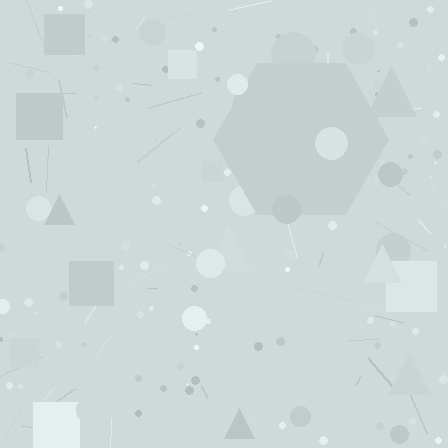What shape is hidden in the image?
A hexagon is hidden in the image.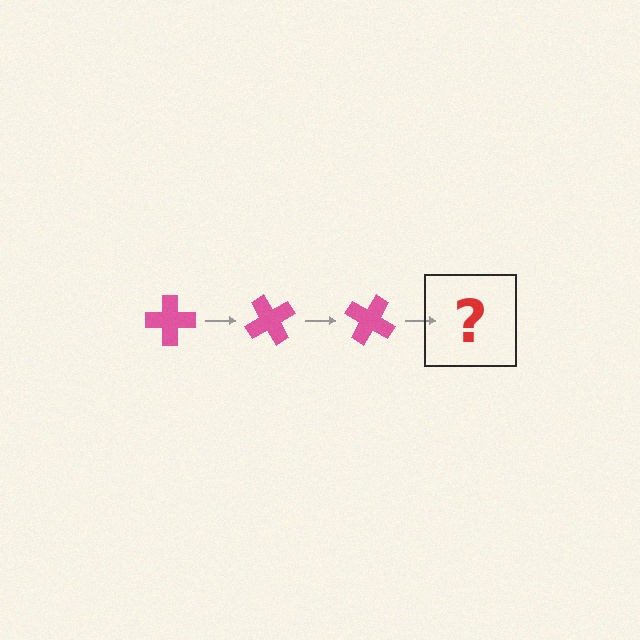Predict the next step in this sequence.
The next step is a pink cross rotated 180 degrees.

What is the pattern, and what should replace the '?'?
The pattern is that the cross rotates 60 degrees each step. The '?' should be a pink cross rotated 180 degrees.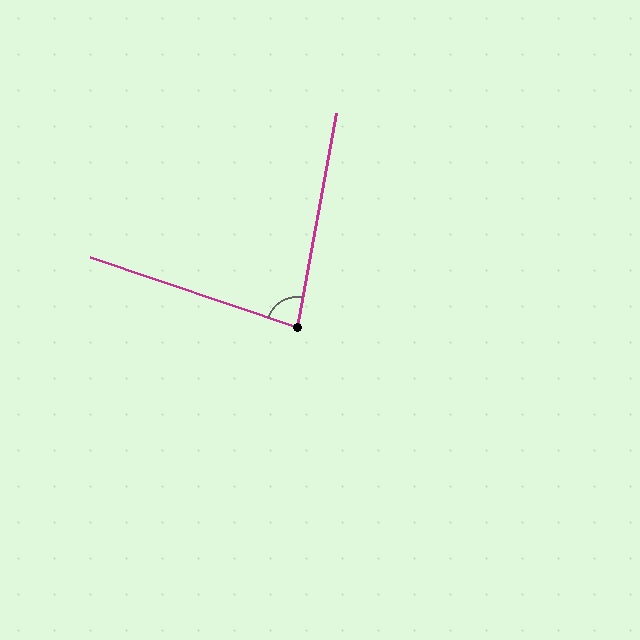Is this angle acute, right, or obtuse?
It is acute.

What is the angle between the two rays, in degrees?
Approximately 82 degrees.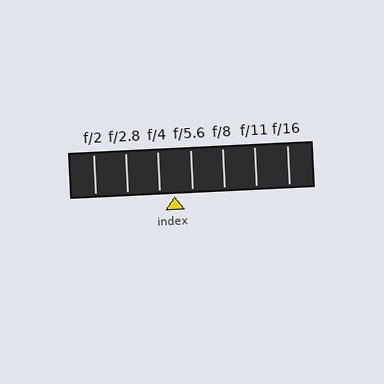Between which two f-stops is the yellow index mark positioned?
The index mark is between f/4 and f/5.6.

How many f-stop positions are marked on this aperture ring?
There are 7 f-stop positions marked.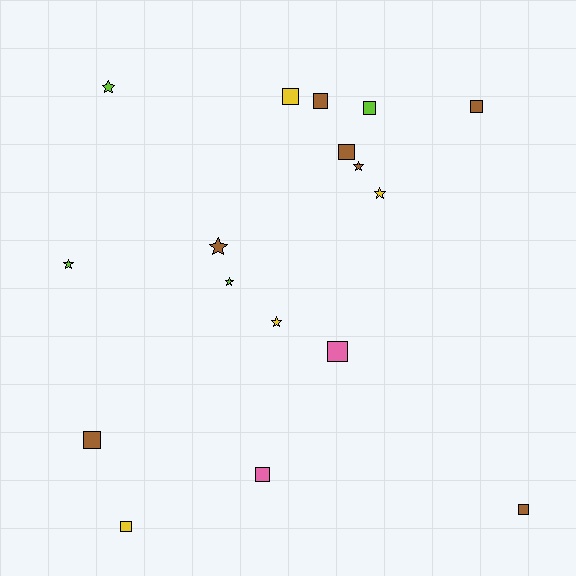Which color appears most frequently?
Brown, with 7 objects.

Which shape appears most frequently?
Square, with 10 objects.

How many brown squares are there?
There are 5 brown squares.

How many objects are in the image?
There are 17 objects.